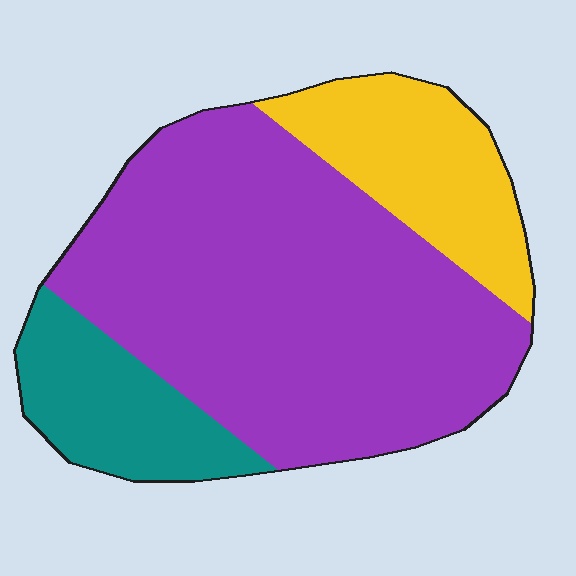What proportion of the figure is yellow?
Yellow covers roughly 20% of the figure.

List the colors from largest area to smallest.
From largest to smallest: purple, yellow, teal.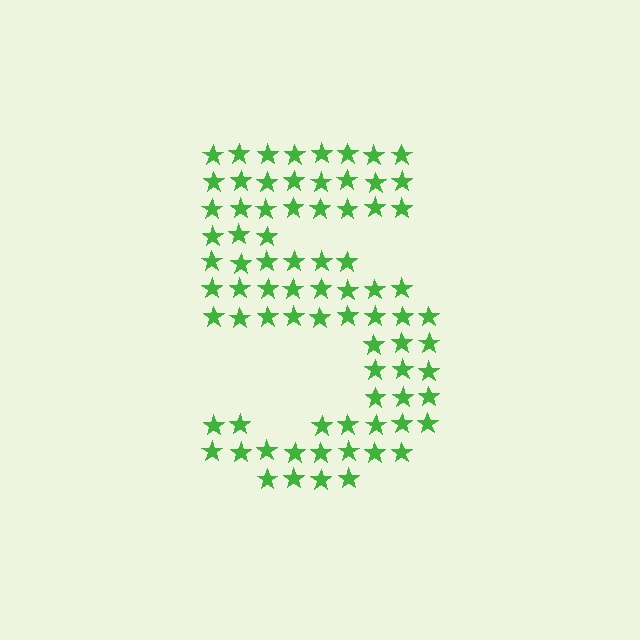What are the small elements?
The small elements are stars.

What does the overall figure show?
The overall figure shows the digit 5.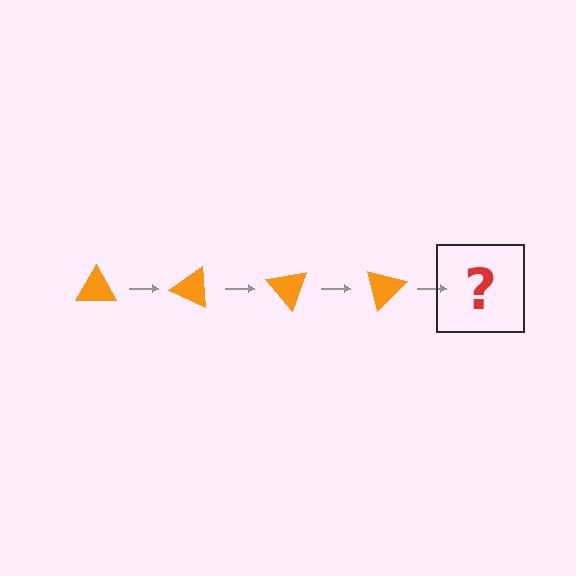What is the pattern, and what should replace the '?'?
The pattern is that the triangle rotates 25 degrees each step. The '?' should be an orange triangle rotated 100 degrees.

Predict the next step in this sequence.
The next step is an orange triangle rotated 100 degrees.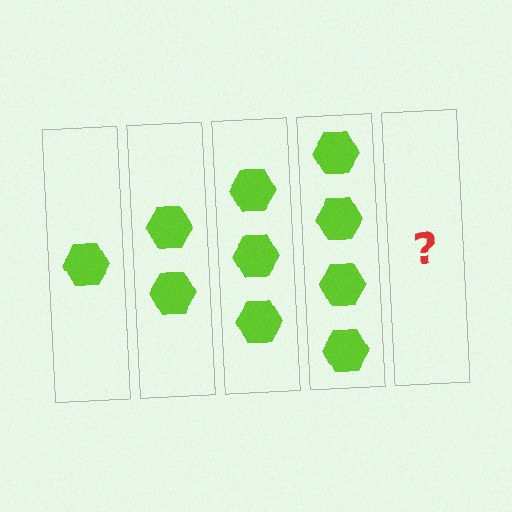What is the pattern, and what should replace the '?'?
The pattern is that each step adds one more hexagon. The '?' should be 5 hexagons.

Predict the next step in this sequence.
The next step is 5 hexagons.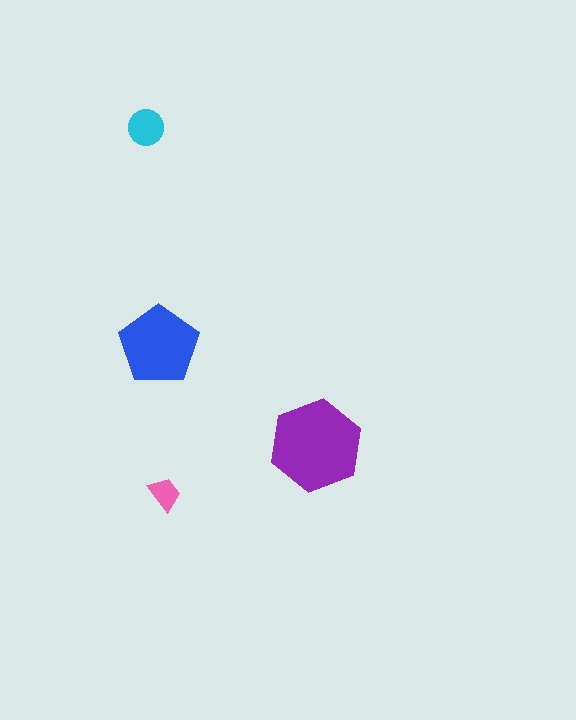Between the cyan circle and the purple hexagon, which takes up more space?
The purple hexagon.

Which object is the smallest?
The pink trapezoid.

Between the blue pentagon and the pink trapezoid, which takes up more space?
The blue pentagon.